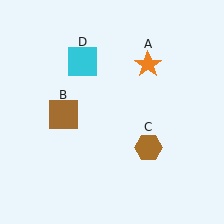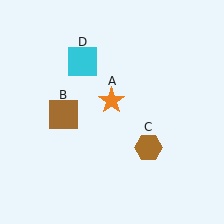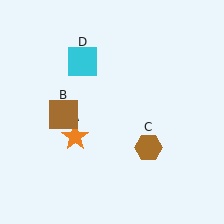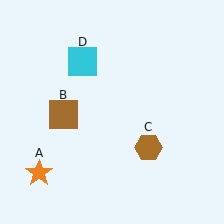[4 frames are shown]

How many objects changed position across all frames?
1 object changed position: orange star (object A).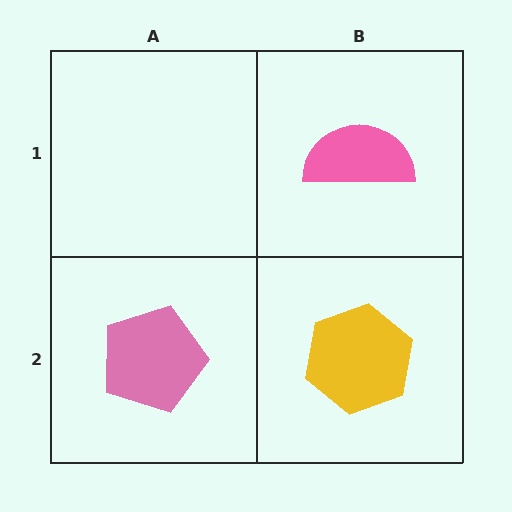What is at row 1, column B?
A pink semicircle.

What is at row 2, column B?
A yellow hexagon.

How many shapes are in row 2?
2 shapes.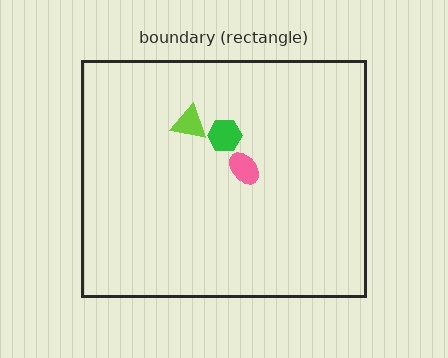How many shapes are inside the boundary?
3 inside, 0 outside.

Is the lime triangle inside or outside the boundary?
Inside.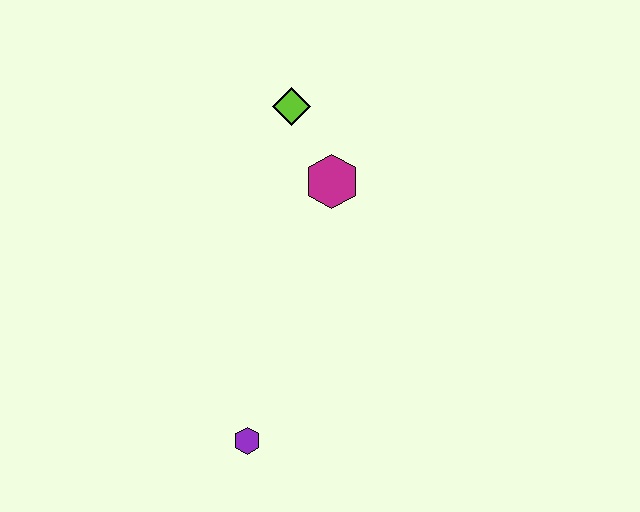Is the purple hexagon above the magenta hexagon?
No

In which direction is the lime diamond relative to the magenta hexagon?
The lime diamond is above the magenta hexagon.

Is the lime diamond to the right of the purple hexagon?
Yes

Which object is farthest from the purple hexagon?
The lime diamond is farthest from the purple hexagon.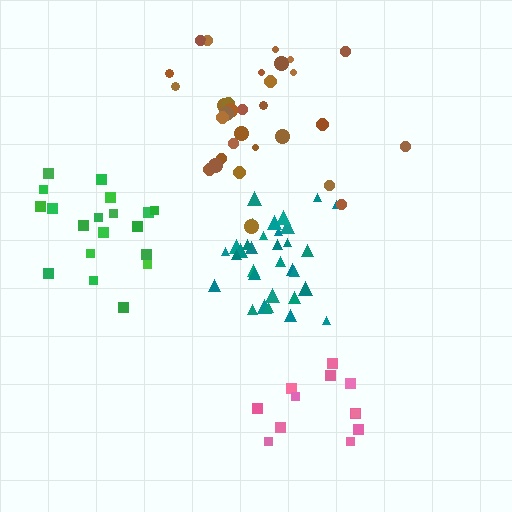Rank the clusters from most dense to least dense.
teal, green, brown, pink.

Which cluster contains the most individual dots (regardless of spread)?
Brown (33).